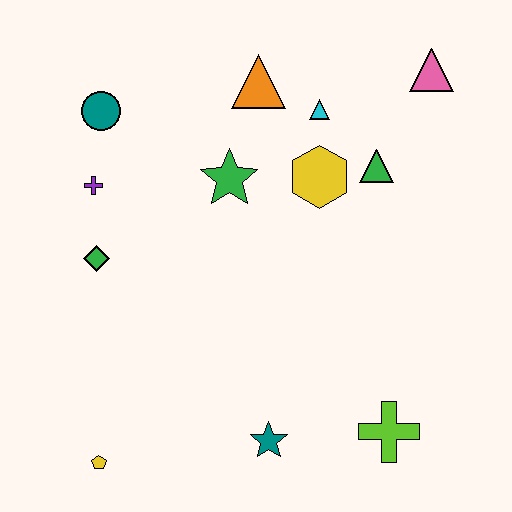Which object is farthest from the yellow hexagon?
The yellow pentagon is farthest from the yellow hexagon.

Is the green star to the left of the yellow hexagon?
Yes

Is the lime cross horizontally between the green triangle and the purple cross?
No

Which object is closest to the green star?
The yellow hexagon is closest to the green star.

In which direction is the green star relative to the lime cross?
The green star is above the lime cross.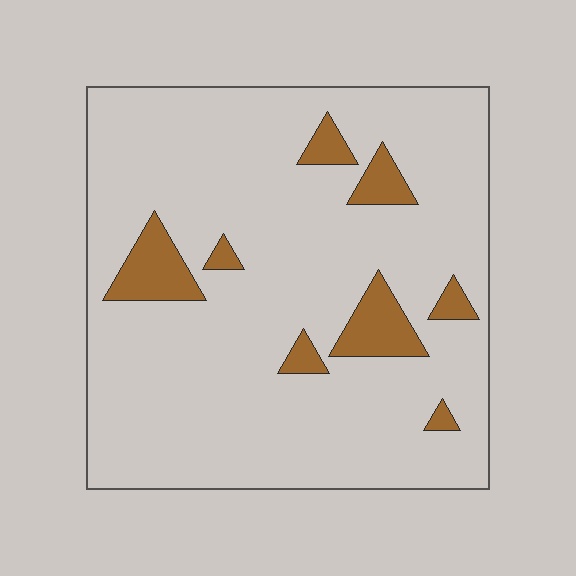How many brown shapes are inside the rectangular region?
8.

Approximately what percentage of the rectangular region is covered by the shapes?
Approximately 10%.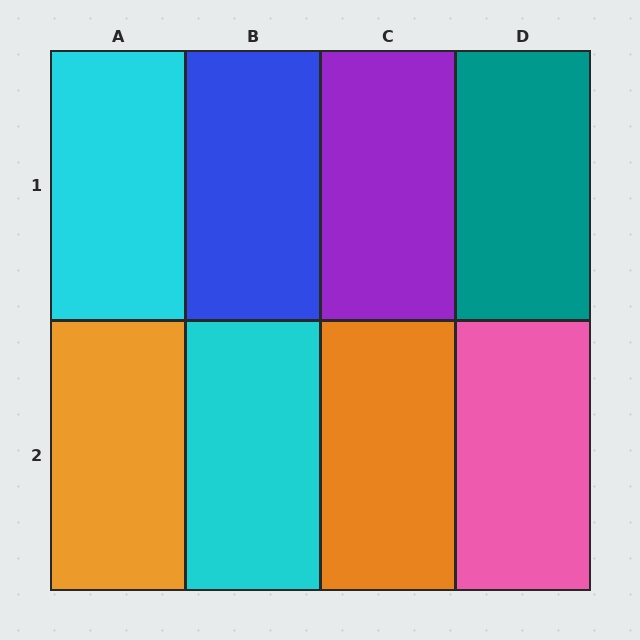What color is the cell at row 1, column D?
Teal.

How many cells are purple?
1 cell is purple.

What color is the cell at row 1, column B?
Blue.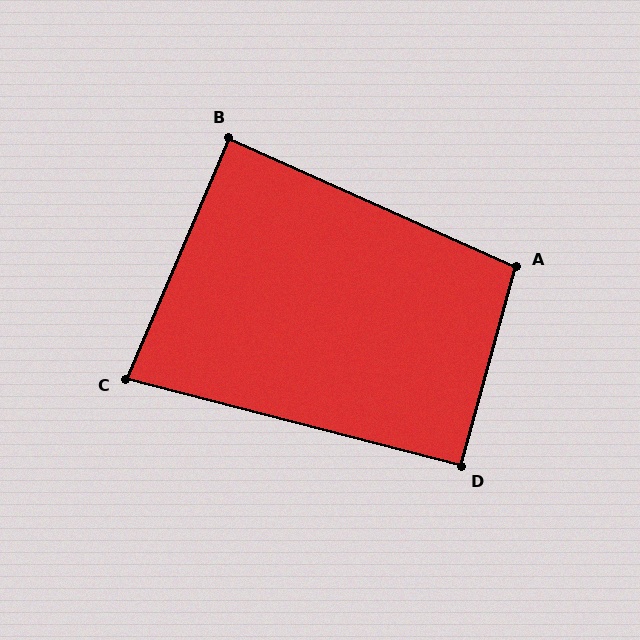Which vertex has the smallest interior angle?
C, at approximately 81 degrees.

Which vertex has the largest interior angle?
A, at approximately 99 degrees.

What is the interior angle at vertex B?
Approximately 89 degrees (approximately right).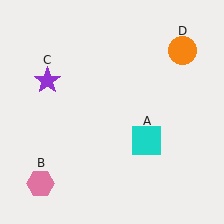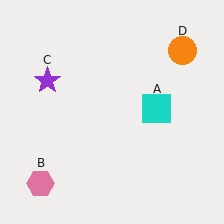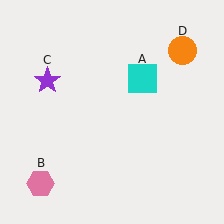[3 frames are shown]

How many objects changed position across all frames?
1 object changed position: cyan square (object A).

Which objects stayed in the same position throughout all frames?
Pink hexagon (object B) and purple star (object C) and orange circle (object D) remained stationary.